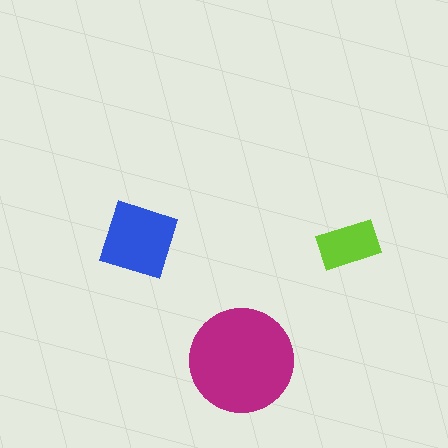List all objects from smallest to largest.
The lime rectangle, the blue diamond, the magenta circle.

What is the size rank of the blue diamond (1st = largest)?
2nd.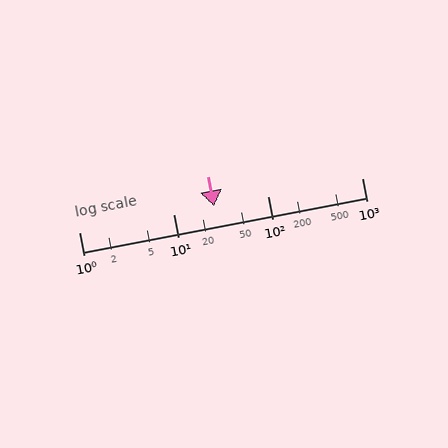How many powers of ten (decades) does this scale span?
The scale spans 3 decades, from 1 to 1000.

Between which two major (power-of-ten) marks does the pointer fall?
The pointer is between 10 and 100.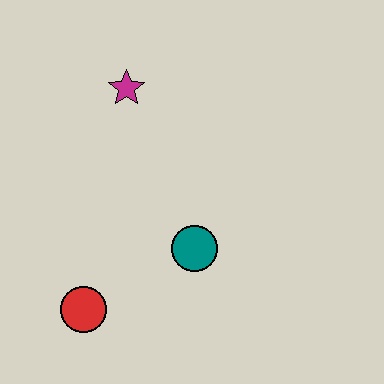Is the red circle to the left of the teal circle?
Yes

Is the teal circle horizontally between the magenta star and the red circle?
No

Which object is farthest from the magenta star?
The red circle is farthest from the magenta star.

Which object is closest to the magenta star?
The teal circle is closest to the magenta star.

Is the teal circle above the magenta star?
No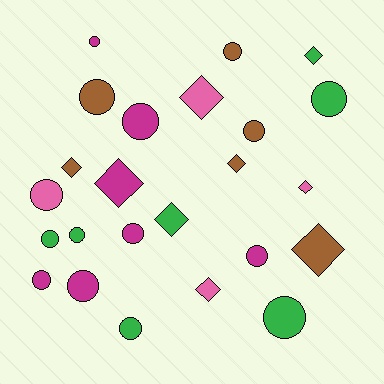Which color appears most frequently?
Magenta, with 7 objects.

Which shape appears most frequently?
Circle, with 15 objects.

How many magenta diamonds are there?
There is 1 magenta diamond.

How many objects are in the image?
There are 24 objects.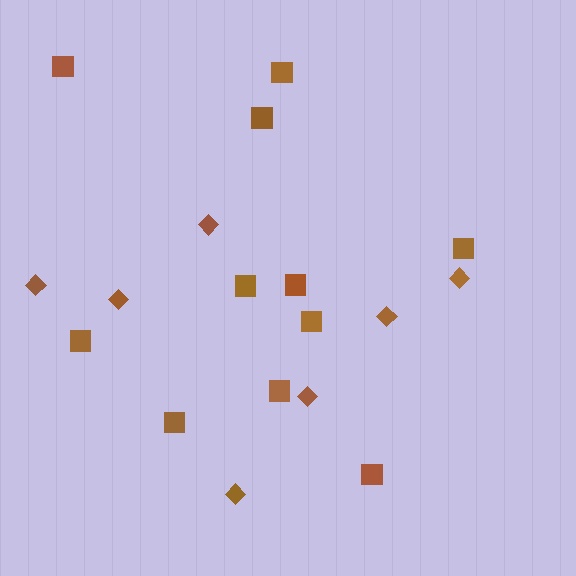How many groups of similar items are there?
There are 2 groups: one group of diamonds (7) and one group of squares (11).